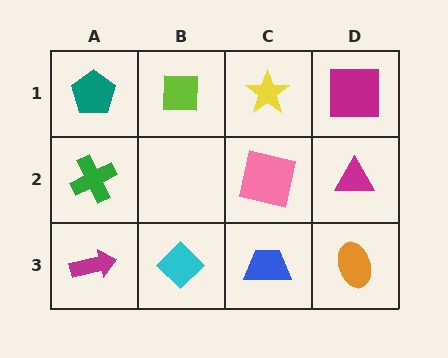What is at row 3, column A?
A magenta arrow.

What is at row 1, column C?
A yellow star.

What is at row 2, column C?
A pink square.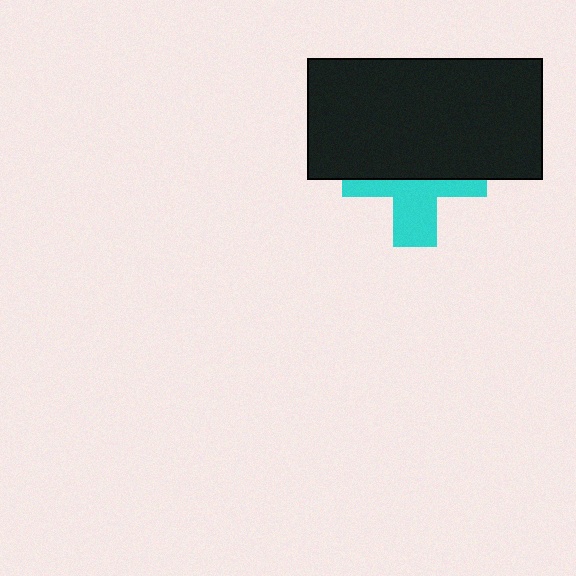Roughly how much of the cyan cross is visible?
A small part of it is visible (roughly 44%).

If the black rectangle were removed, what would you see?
You would see the complete cyan cross.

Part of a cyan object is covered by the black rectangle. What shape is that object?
It is a cross.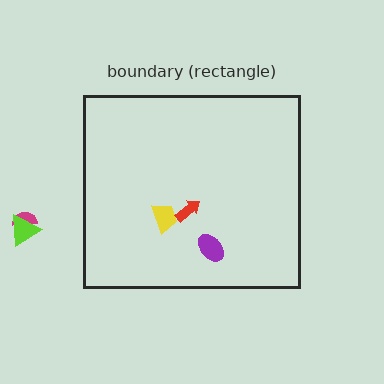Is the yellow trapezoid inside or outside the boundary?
Inside.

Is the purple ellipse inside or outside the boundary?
Inside.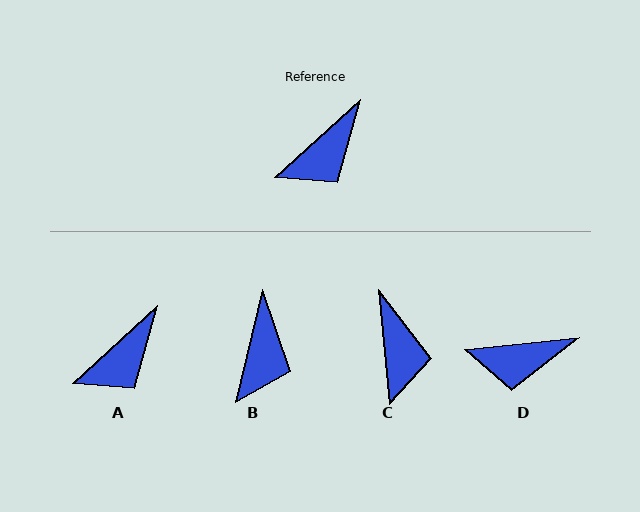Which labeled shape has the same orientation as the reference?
A.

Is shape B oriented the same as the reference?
No, it is off by about 34 degrees.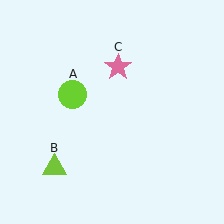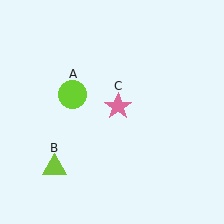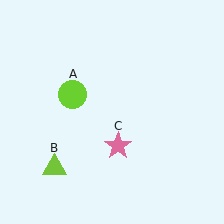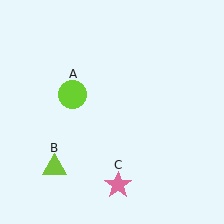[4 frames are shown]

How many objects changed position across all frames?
1 object changed position: pink star (object C).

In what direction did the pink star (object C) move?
The pink star (object C) moved down.